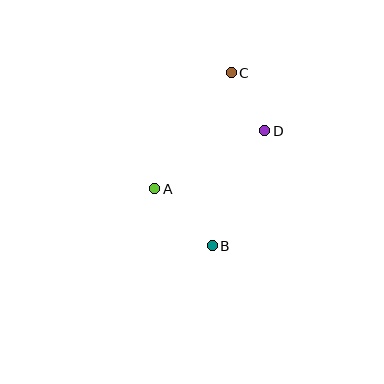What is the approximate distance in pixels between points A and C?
The distance between A and C is approximately 139 pixels.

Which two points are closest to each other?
Points C and D are closest to each other.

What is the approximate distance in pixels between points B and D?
The distance between B and D is approximately 127 pixels.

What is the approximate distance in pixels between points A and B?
The distance between A and B is approximately 81 pixels.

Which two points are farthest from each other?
Points B and C are farthest from each other.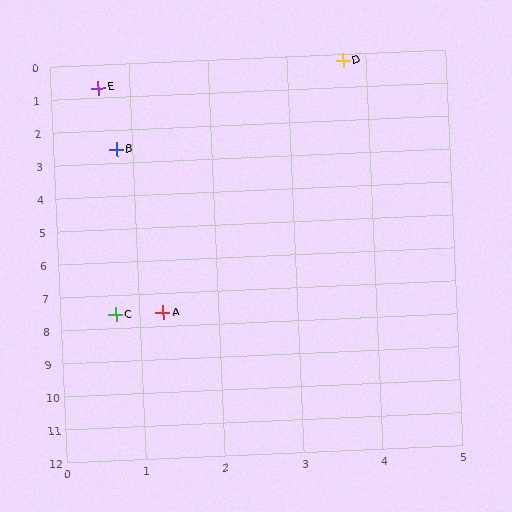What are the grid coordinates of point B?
Point B is at approximately (0.8, 2.6).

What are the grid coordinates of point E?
Point E is at approximately (0.6, 0.7).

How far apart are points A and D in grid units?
Points A and D are about 7.8 grid units apart.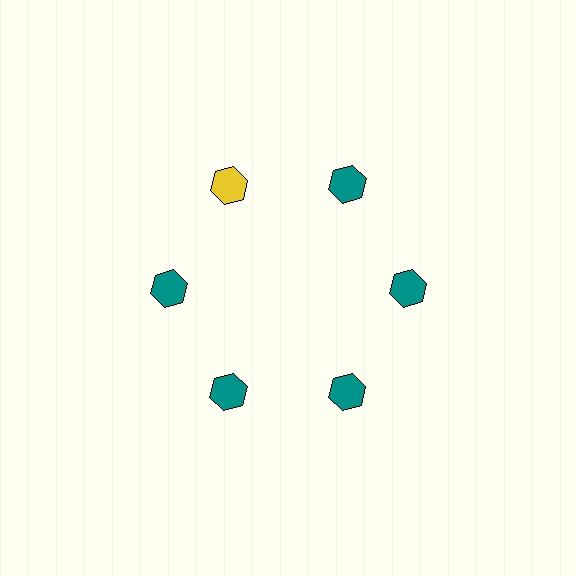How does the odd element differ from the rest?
It has a different color: yellow instead of teal.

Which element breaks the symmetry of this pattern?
The yellow hexagon at roughly the 11 o'clock position breaks the symmetry. All other shapes are teal hexagons.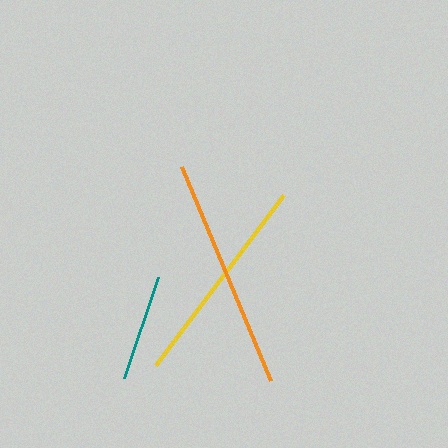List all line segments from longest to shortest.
From longest to shortest: orange, yellow, teal.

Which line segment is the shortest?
The teal line is the shortest at approximately 106 pixels.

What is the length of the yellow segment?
The yellow segment is approximately 213 pixels long.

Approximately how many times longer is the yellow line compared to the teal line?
The yellow line is approximately 2.0 times the length of the teal line.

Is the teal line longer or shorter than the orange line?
The orange line is longer than the teal line.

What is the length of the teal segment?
The teal segment is approximately 106 pixels long.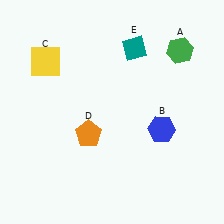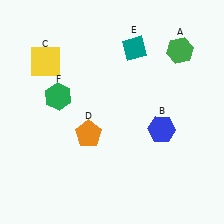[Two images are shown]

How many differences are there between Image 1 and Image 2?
There is 1 difference between the two images.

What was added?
A green hexagon (F) was added in Image 2.